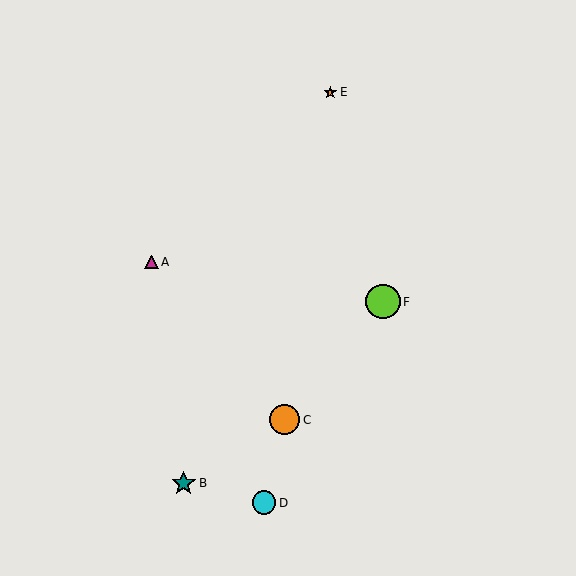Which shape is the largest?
The lime circle (labeled F) is the largest.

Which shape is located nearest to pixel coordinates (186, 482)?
The teal star (labeled B) at (184, 483) is nearest to that location.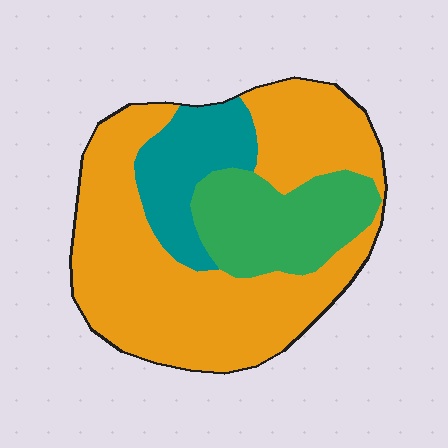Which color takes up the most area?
Orange, at roughly 65%.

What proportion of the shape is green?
Green covers roughly 20% of the shape.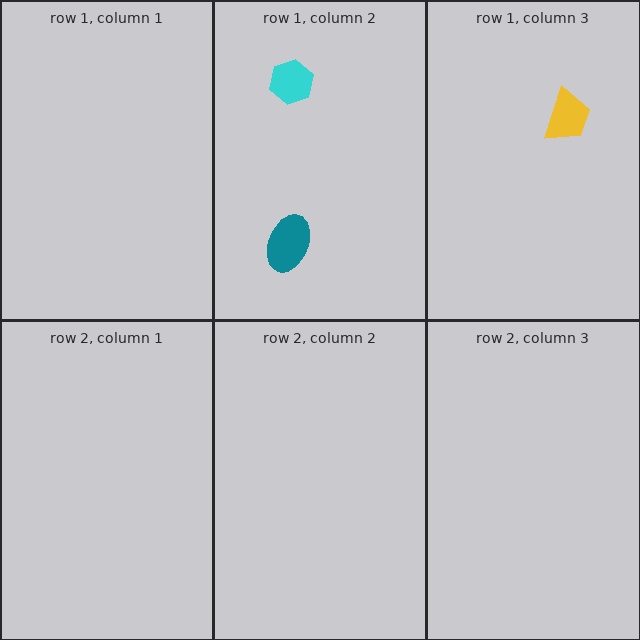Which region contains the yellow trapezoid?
The row 1, column 3 region.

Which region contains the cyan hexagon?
The row 1, column 2 region.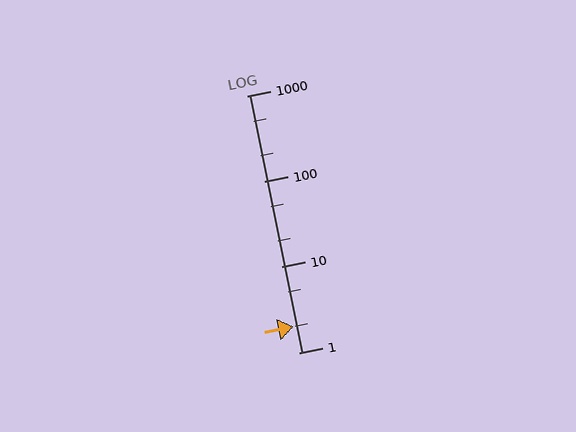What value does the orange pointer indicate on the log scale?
The pointer indicates approximately 2.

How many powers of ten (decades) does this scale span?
The scale spans 3 decades, from 1 to 1000.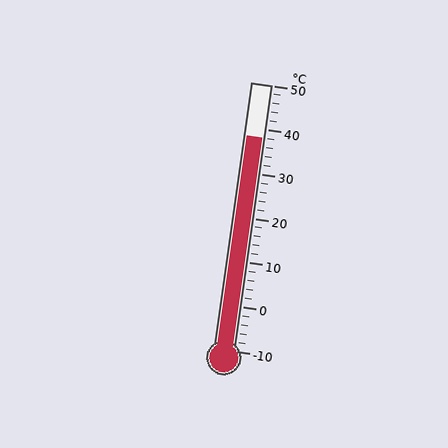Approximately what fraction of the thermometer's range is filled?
The thermometer is filled to approximately 80% of its range.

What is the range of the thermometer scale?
The thermometer scale ranges from -10°C to 50°C.